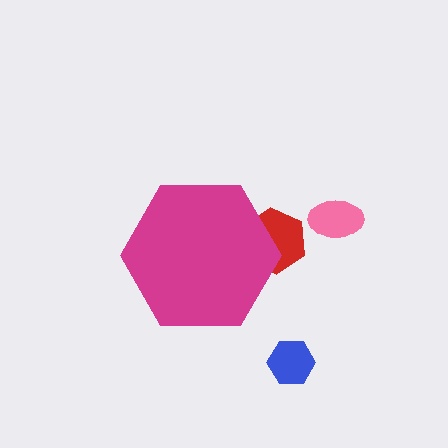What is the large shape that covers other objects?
A magenta hexagon.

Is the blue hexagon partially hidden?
No, the blue hexagon is fully visible.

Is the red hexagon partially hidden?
Yes, the red hexagon is partially hidden behind the magenta hexagon.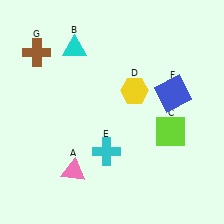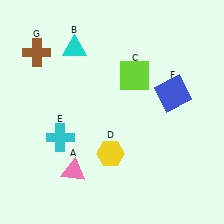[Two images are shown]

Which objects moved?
The objects that moved are: the lime square (C), the yellow hexagon (D), the cyan cross (E).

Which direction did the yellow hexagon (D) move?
The yellow hexagon (D) moved down.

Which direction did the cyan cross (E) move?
The cyan cross (E) moved left.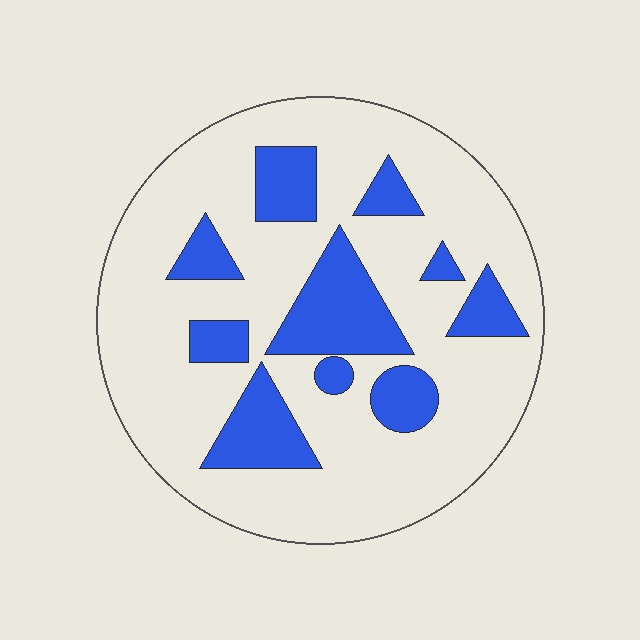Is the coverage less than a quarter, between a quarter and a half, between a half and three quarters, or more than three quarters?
Less than a quarter.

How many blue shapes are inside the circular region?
10.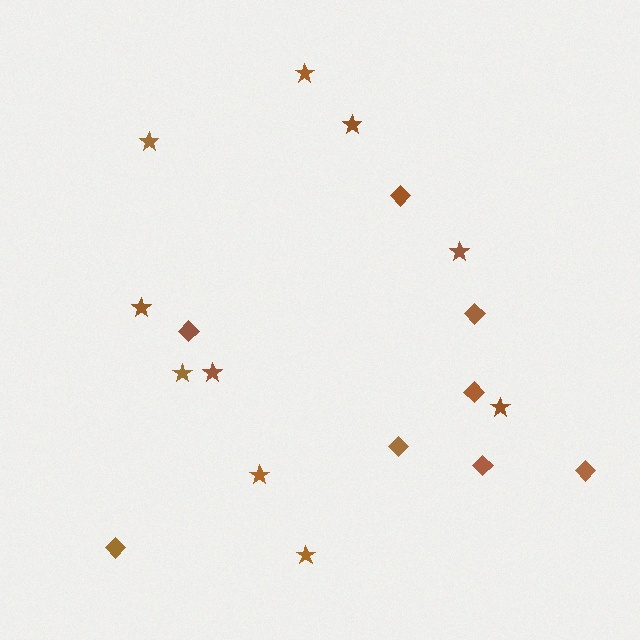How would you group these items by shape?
There are 2 groups: one group of diamonds (8) and one group of stars (10).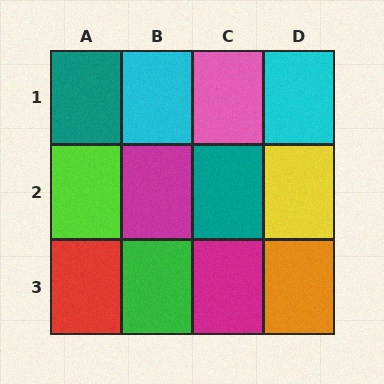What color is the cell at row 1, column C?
Pink.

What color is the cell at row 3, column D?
Orange.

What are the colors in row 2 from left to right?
Lime, magenta, teal, yellow.